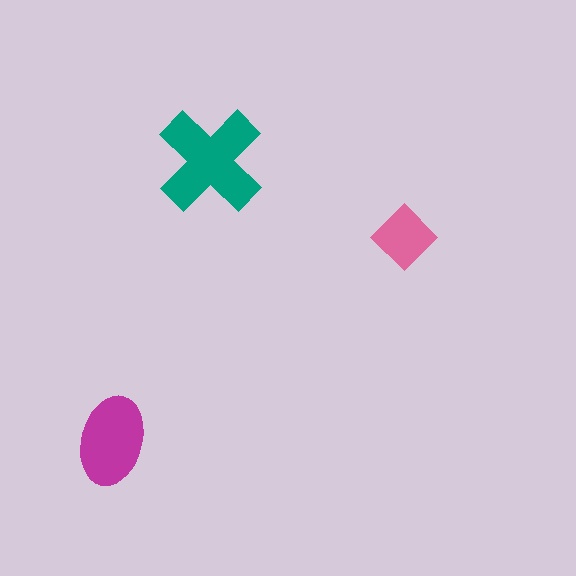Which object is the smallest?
The pink diamond.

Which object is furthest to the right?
The pink diamond is rightmost.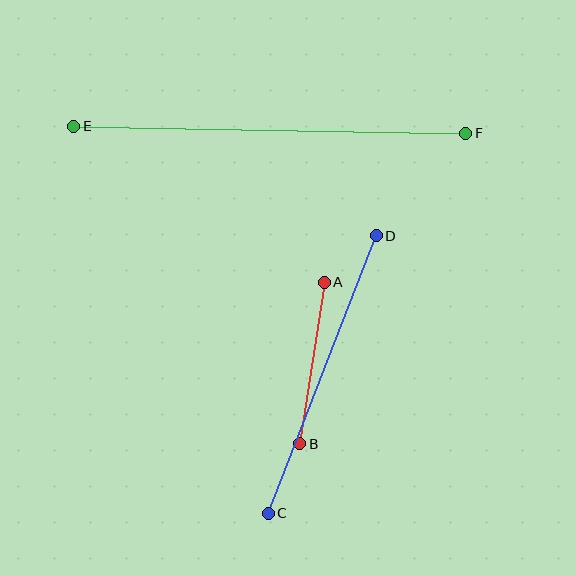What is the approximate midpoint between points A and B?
The midpoint is at approximately (312, 363) pixels.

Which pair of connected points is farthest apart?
Points E and F are farthest apart.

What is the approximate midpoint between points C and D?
The midpoint is at approximately (322, 375) pixels.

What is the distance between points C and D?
The distance is approximately 298 pixels.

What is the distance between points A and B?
The distance is approximately 163 pixels.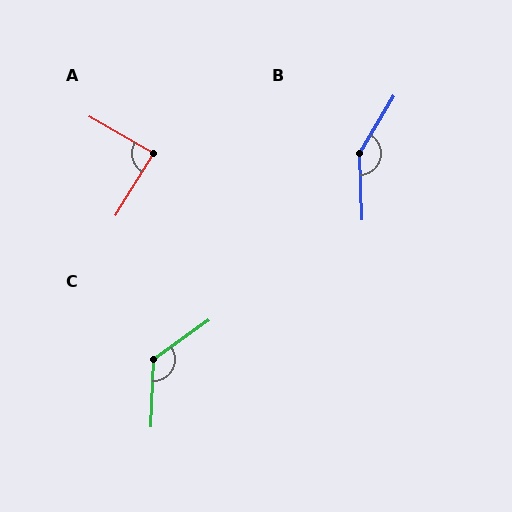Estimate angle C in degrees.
Approximately 128 degrees.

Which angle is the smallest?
A, at approximately 88 degrees.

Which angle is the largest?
B, at approximately 147 degrees.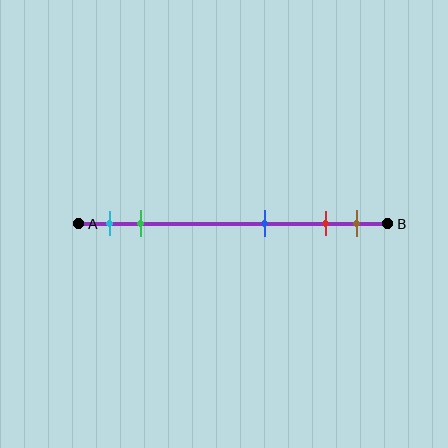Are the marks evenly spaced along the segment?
No, the marks are not evenly spaced.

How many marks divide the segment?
There are 5 marks dividing the segment.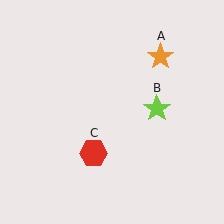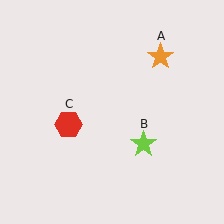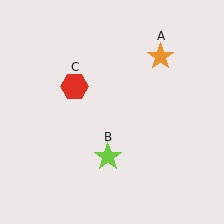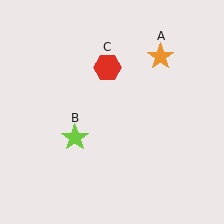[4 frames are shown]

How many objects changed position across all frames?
2 objects changed position: lime star (object B), red hexagon (object C).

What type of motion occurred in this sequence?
The lime star (object B), red hexagon (object C) rotated clockwise around the center of the scene.